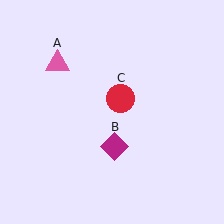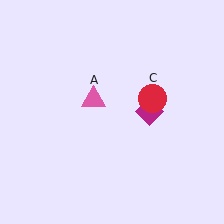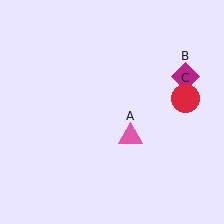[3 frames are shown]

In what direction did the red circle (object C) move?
The red circle (object C) moved right.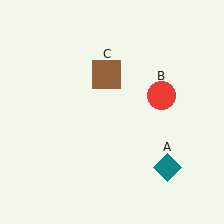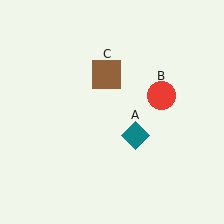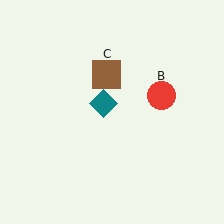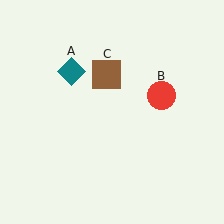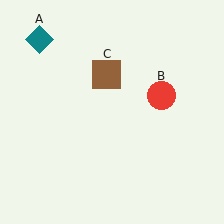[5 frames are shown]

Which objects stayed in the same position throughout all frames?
Red circle (object B) and brown square (object C) remained stationary.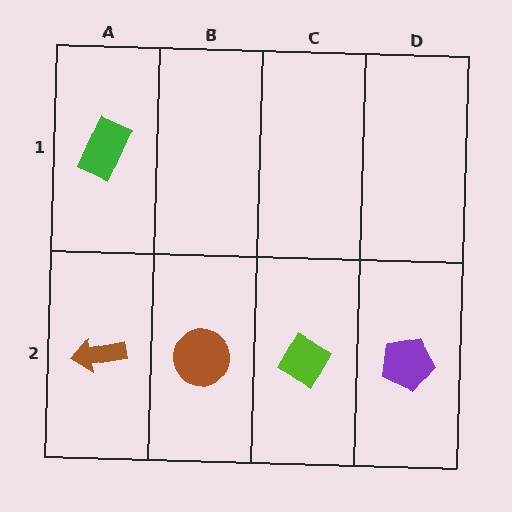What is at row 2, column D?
A purple pentagon.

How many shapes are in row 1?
1 shape.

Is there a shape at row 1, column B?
No, that cell is empty.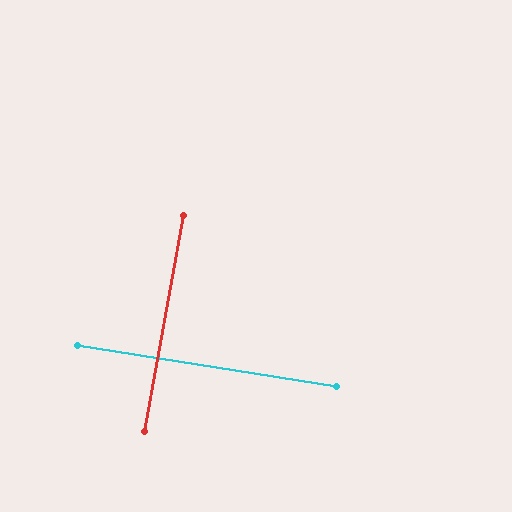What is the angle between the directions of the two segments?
Approximately 89 degrees.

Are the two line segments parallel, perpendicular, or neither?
Perpendicular — they meet at approximately 89°.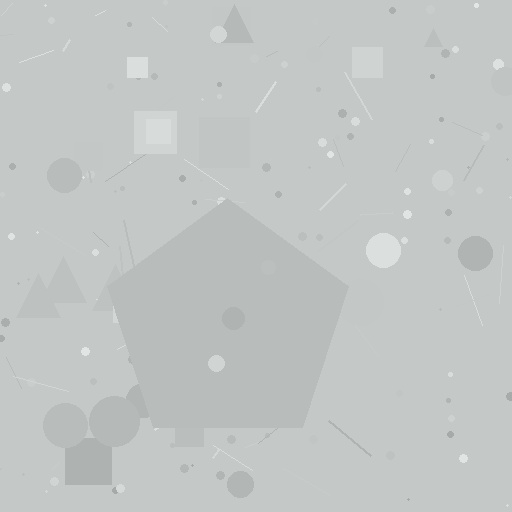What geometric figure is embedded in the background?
A pentagon is embedded in the background.